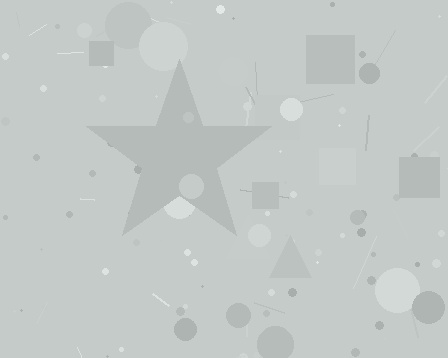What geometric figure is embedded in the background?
A star is embedded in the background.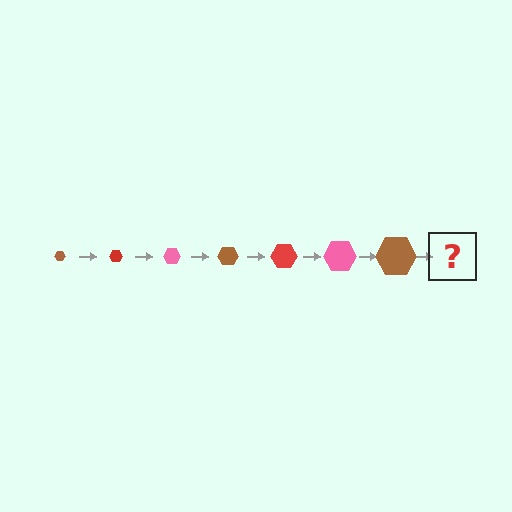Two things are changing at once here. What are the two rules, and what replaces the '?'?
The two rules are that the hexagon grows larger each step and the color cycles through brown, red, and pink. The '?' should be a red hexagon, larger than the previous one.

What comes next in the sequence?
The next element should be a red hexagon, larger than the previous one.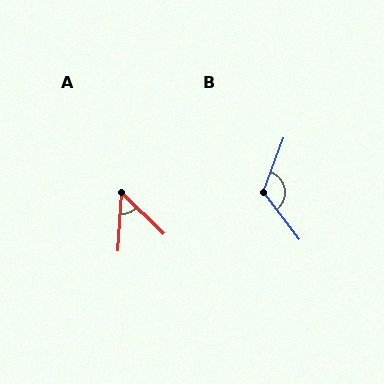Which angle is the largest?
B, at approximately 122 degrees.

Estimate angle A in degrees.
Approximately 49 degrees.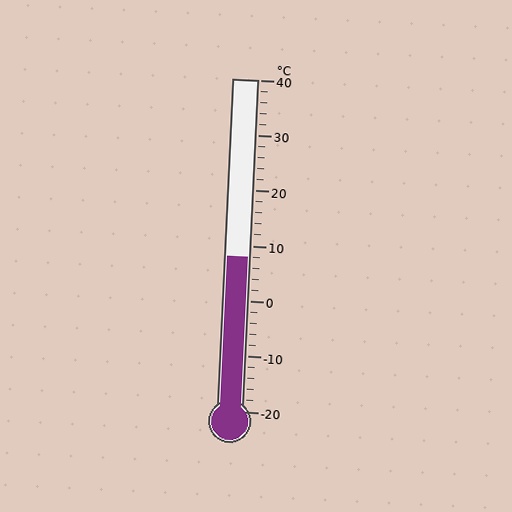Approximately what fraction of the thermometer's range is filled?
The thermometer is filled to approximately 45% of its range.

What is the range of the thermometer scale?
The thermometer scale ranges from -20°C to 40°C.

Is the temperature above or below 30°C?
The temperature is below 30°C.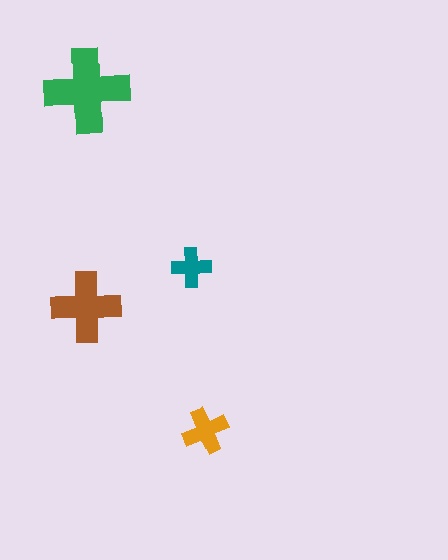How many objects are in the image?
There are 4 objects in the image.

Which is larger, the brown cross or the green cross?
The green one.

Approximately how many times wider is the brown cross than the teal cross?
About 1.5 times wider.